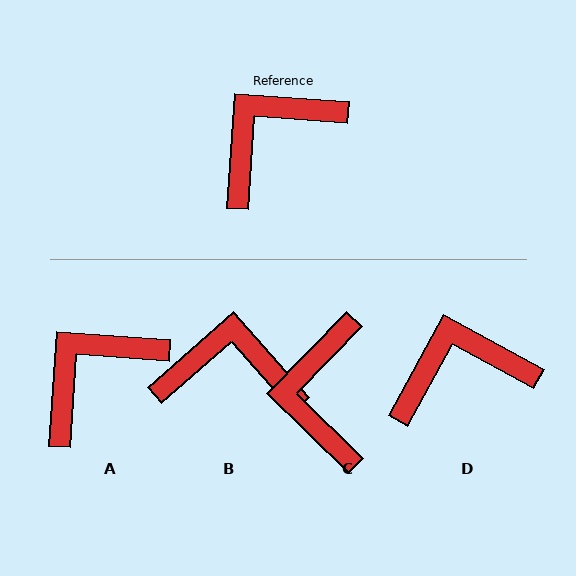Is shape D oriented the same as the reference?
No, it is off by about 25 degrees.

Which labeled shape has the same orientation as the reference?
A.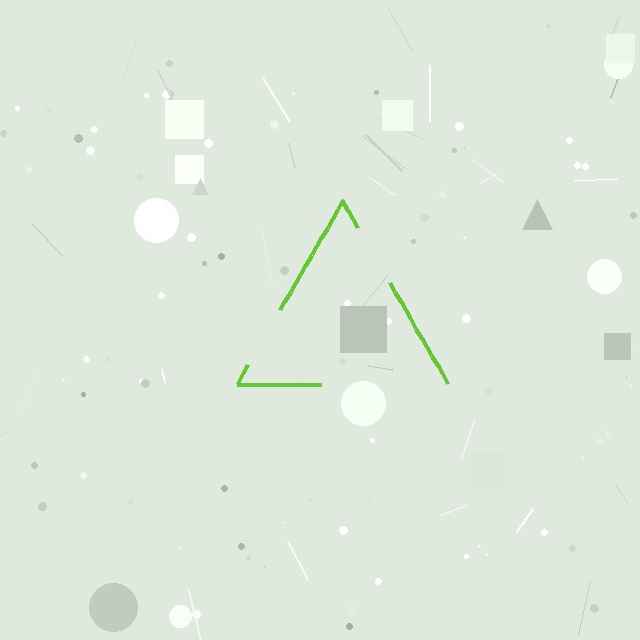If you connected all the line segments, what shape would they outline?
They would outline a triangle.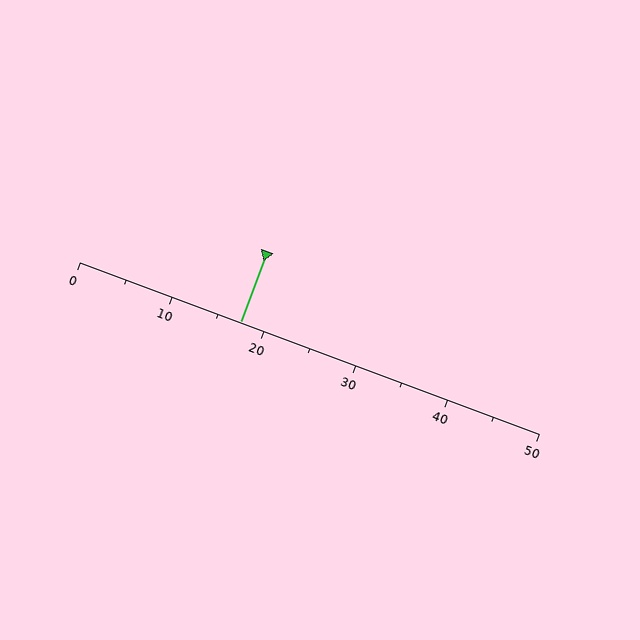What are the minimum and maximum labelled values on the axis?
The axis runs from 0 to 50.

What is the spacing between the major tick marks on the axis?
The major ticks are spaced 10 apart.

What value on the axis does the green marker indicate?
The marker indicates approximately 17.5.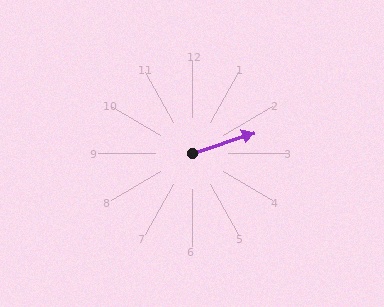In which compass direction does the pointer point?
East.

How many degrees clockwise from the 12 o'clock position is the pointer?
Approximately 71 degrees.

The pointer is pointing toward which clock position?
Roughly 2 o'clock.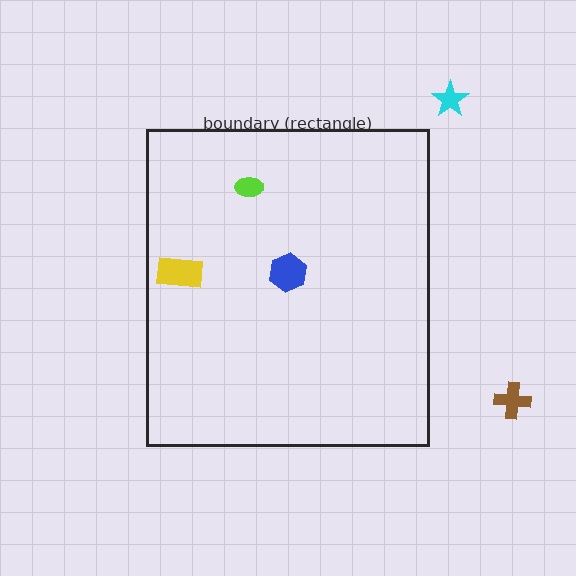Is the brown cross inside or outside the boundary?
Outside.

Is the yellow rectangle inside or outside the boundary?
Inside.